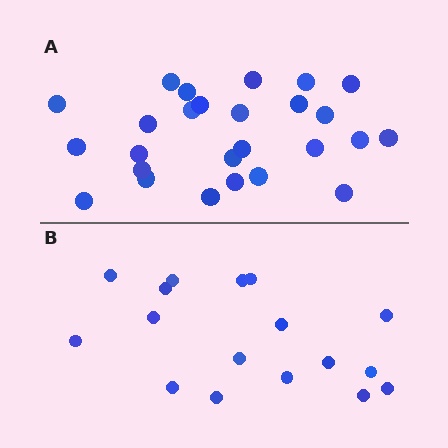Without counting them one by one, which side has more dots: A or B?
Region A (the top region) has more dots.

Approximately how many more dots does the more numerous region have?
Region A has roughly 8 or so more dots than region B.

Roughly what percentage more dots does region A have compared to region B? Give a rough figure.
About 55% more.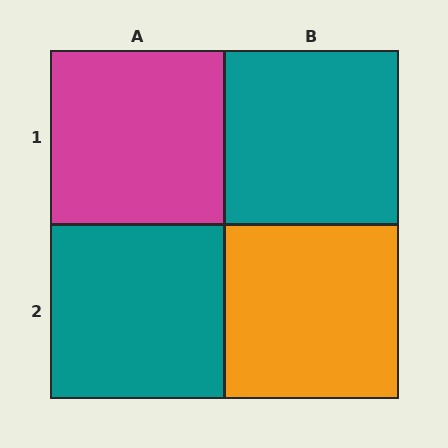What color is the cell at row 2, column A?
Teal.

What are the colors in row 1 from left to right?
Magenta, teal.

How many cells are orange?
1 cell is orange.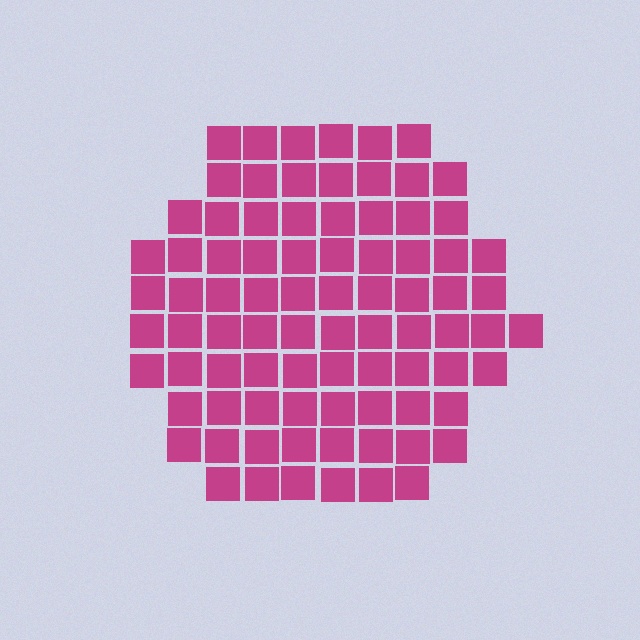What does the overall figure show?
The overall figure shows a hexagon.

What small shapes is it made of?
It is made of small squares.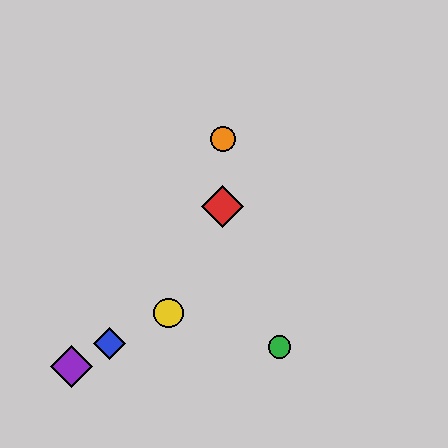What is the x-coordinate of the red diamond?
The red diamond is at x≈223.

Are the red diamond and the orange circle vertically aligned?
Yes, both are at x≈223.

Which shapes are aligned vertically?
The red diamond, the orange circle are aligned vertically.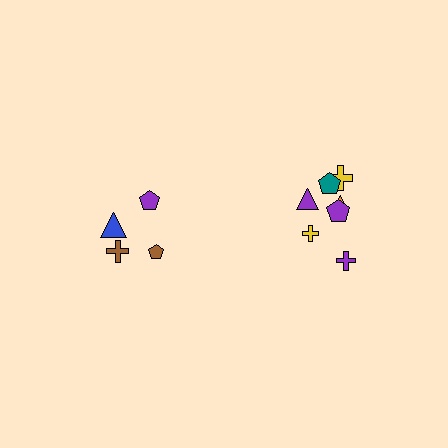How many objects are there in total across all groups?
There are 11 objects.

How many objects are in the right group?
There are 7 objects.